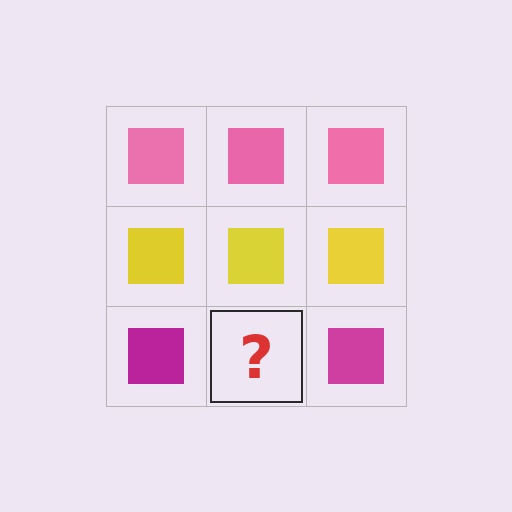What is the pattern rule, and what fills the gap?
The rule is that each row has a consistent color. The gap should be filled with a magenta square.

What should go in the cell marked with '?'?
The missing cell should contain a magenta square.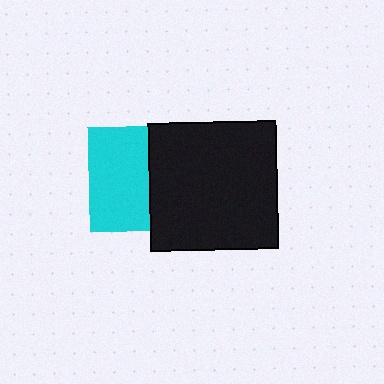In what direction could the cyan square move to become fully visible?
The cyan square could move left. That would shift it out from behind the black square entirely.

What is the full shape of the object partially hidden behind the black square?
The partially hidden object is a cyan square.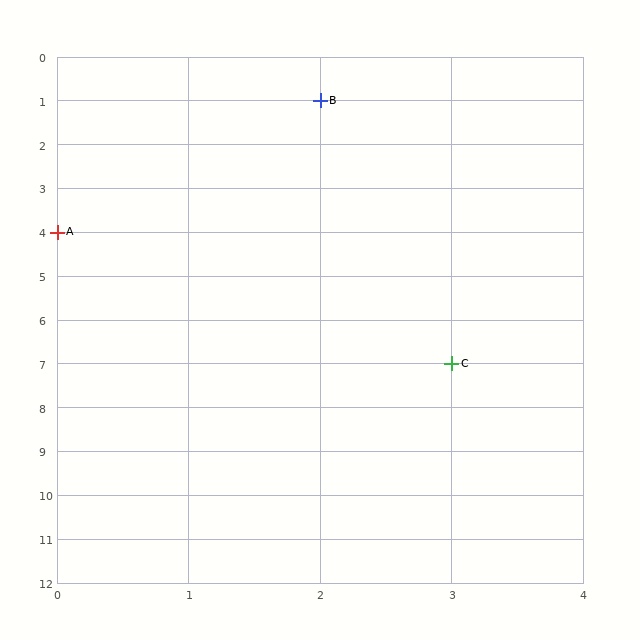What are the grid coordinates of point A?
Point A is at grid coordinates (0, 4).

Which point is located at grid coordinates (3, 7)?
Point C is at (3, 7).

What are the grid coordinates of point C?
Point C is at grid coordinates (3, 7).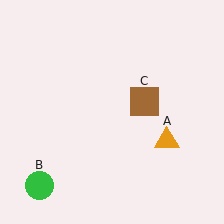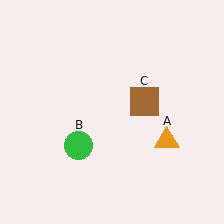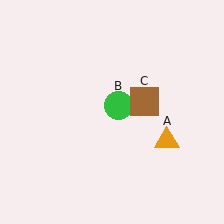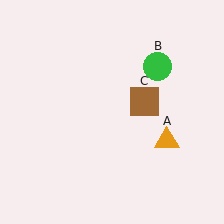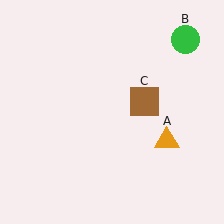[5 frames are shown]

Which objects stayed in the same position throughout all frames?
Orange triangle (object A) and brown square (object C) remained stationary.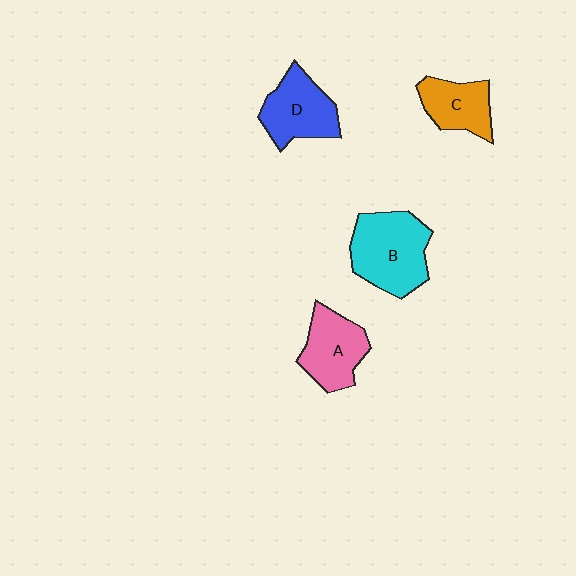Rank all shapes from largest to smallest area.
From largest to smallest: B (cyan), D (blue), A (pink), C (orange).